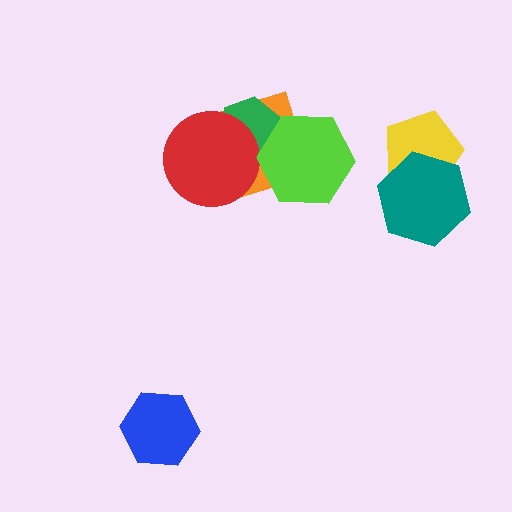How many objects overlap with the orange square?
3 objects overlap with the orange square.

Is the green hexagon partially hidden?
Yes, it is partially covered by another shape.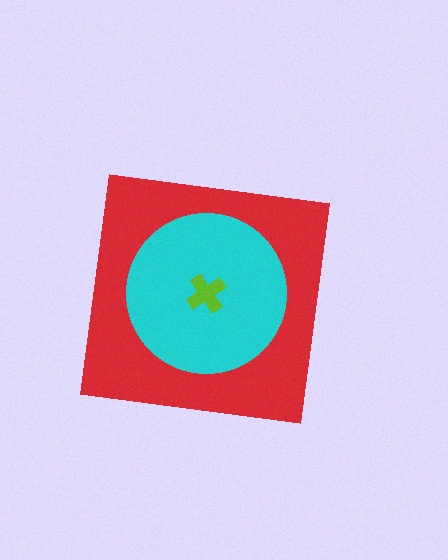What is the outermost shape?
The red square.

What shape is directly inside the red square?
The cyan circle.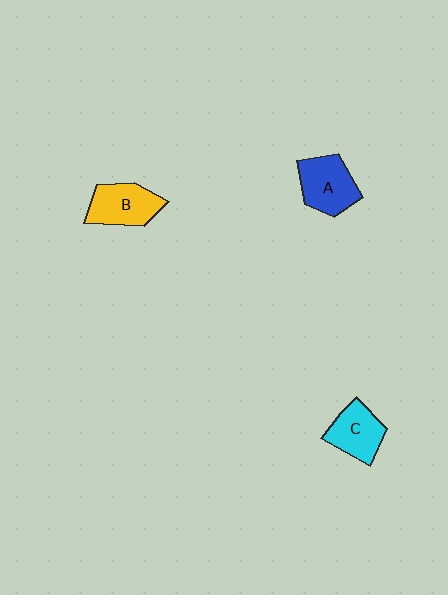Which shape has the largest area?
Shape A (blue).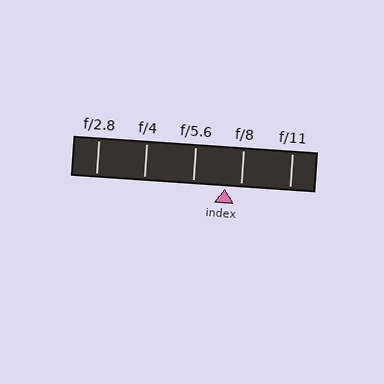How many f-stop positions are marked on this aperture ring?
There are 5 f-stop positions marked.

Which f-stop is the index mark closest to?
The index mark is closest to f/8.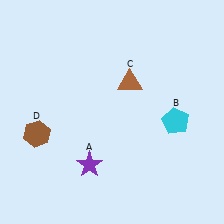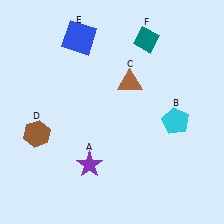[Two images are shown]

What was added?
A blue square (E), a teal diamond (F) were added in Image 2.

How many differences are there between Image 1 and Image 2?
There are 2 differences between the two images.